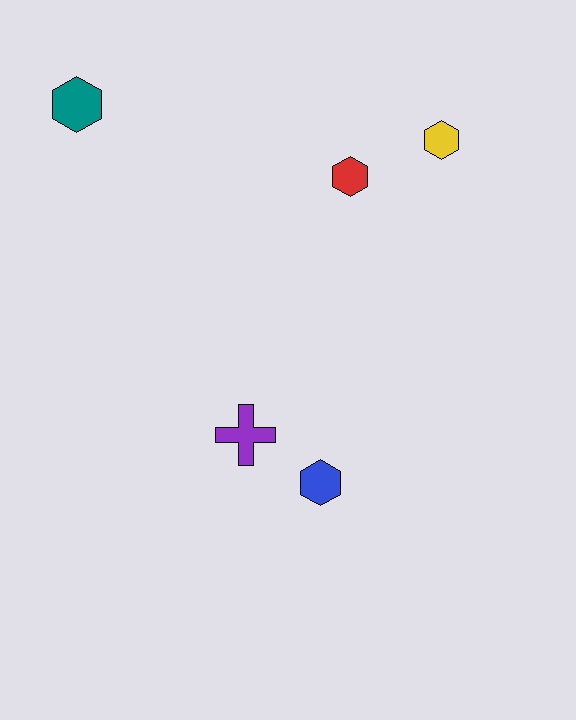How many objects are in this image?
There are 5 objects.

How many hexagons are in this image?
There are 4 hexagons.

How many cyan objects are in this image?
There are no cyan objects.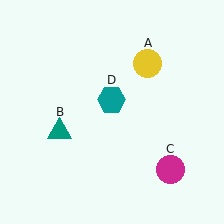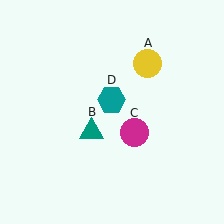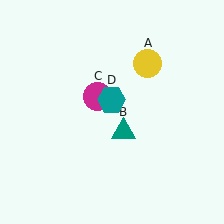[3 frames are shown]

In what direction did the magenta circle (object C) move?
The magenta circle (object C) moved up and to the left.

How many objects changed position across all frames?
2 objects changed position: teal triangle (object B), magenta circle (object C).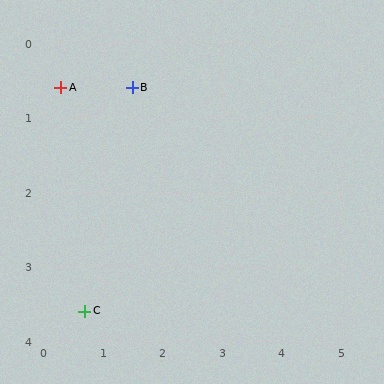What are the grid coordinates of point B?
Point B is at approximately (1.5, 0.6).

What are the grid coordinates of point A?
Point A is at approximately (0.3, 0.6).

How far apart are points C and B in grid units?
Points C and B are about 3.1 grid units apart.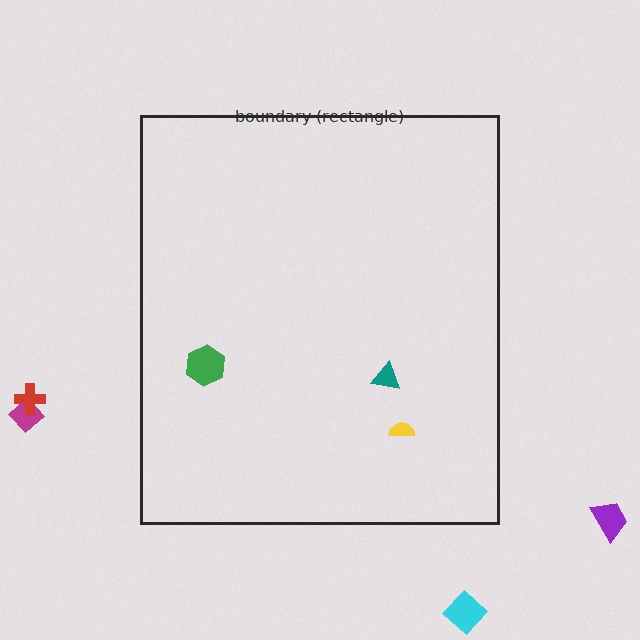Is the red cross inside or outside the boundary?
Outside.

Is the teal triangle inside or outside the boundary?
Inside.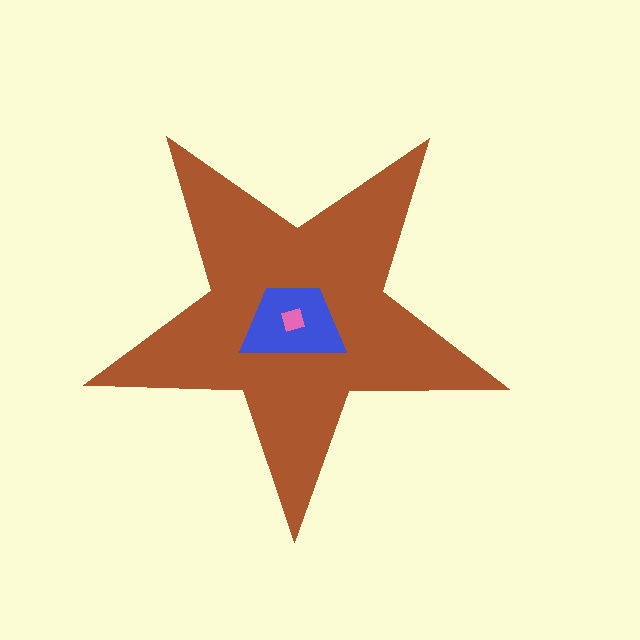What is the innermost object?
The pink diamond.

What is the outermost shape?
The brown star.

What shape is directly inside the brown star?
The blue trapezoid.